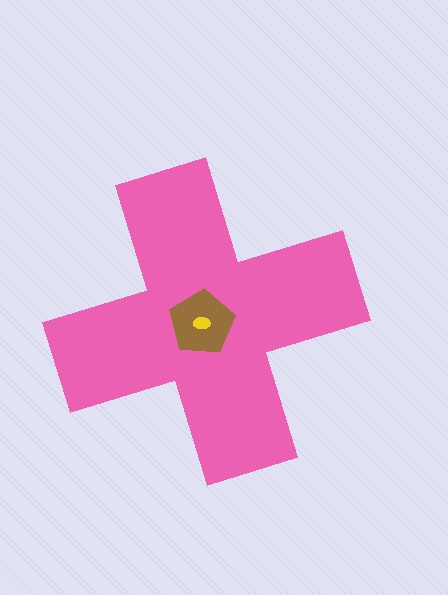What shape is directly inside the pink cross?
The brown pentagon.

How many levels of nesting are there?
3.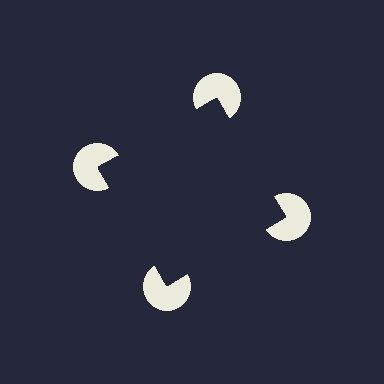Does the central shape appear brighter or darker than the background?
It typically appears slightly darker than the background, even though no actual brightness change is drawn.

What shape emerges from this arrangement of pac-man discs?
An illusory square — its edges are inferred from the aligned wedge cuts in the pac-man discs, not physically drawn.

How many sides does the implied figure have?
4 sides.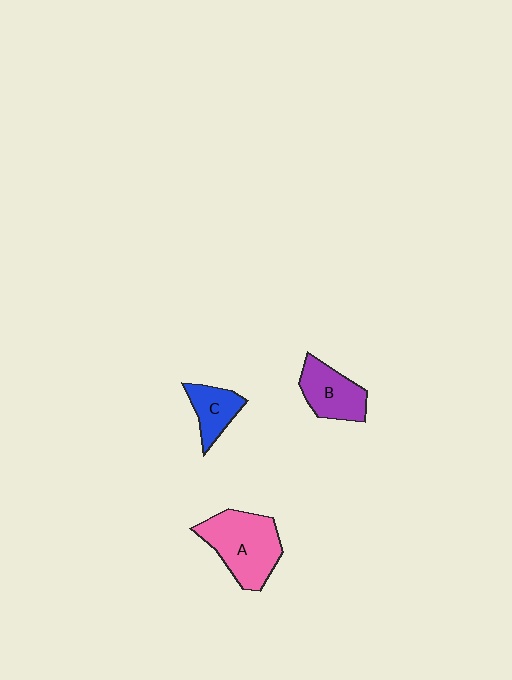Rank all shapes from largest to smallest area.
From largest to smallest: A (pink), B (purple), C (blue).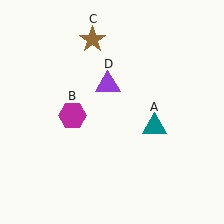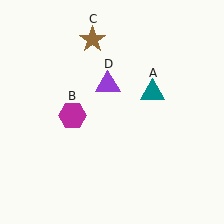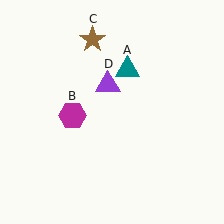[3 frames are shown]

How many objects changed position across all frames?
1 object changed position: teal triangle (object A).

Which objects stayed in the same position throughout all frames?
Magenta hexagon (object B) and brown star (object C) and purple triangle (object D) remained stationary.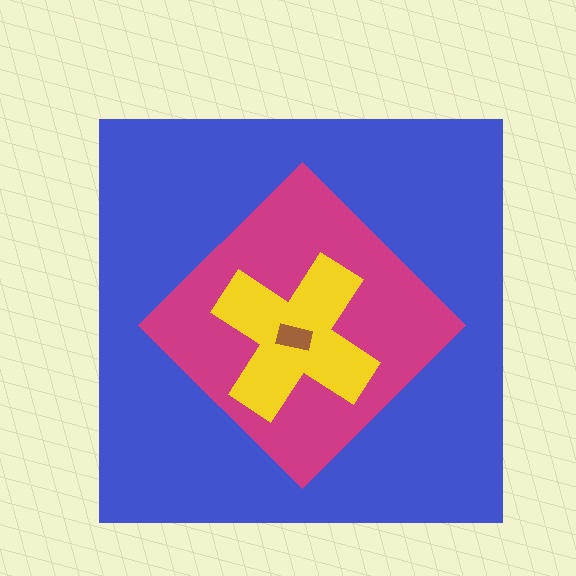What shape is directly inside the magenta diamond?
The yellow cross.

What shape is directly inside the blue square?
The magenta diamond.